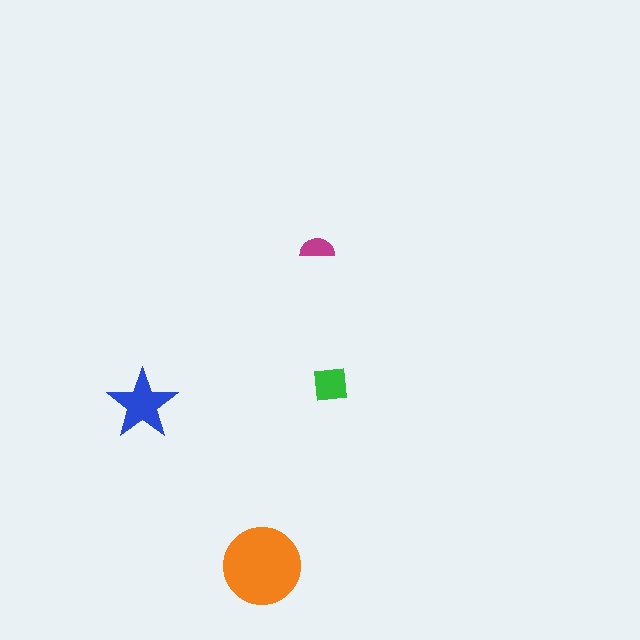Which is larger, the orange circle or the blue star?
The orange circle.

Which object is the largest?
The orange circle.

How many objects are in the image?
There are 4 objects in the image.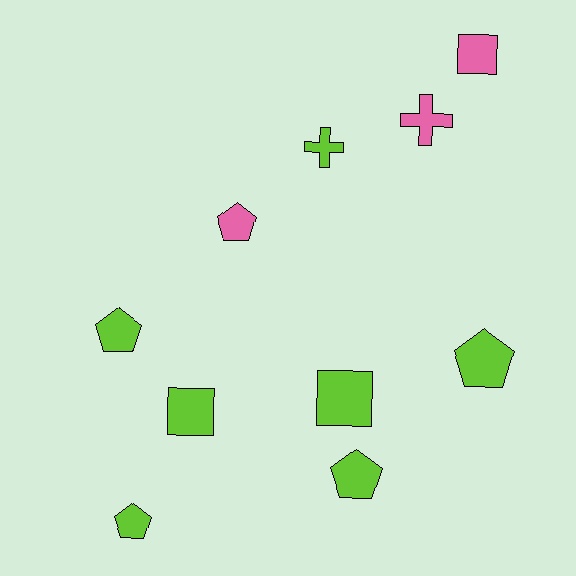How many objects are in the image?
There are 10 objects.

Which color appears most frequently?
Lime, with 7 objects.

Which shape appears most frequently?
Pentagon, with 5 objects.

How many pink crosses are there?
There is 1 pink cross.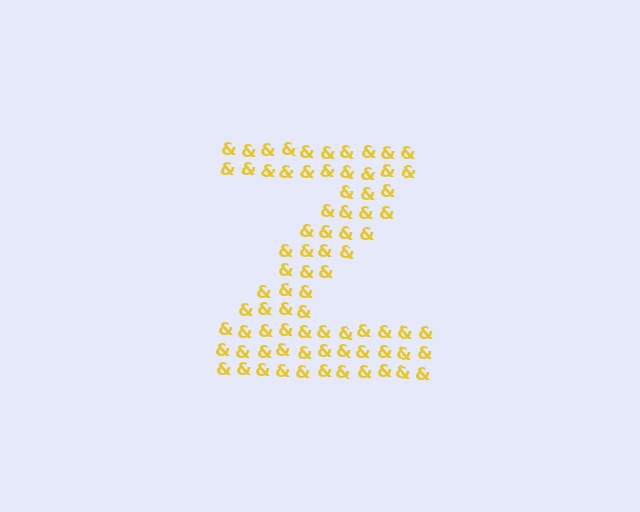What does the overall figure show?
The overall figure shows the letter Z.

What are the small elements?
The small elements are ampersands.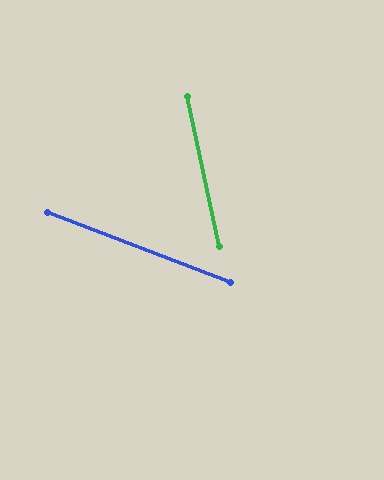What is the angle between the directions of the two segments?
Approximately 57 degrees.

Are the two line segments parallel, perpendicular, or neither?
Neither parallel nor perpendicular — they differ by about 57°.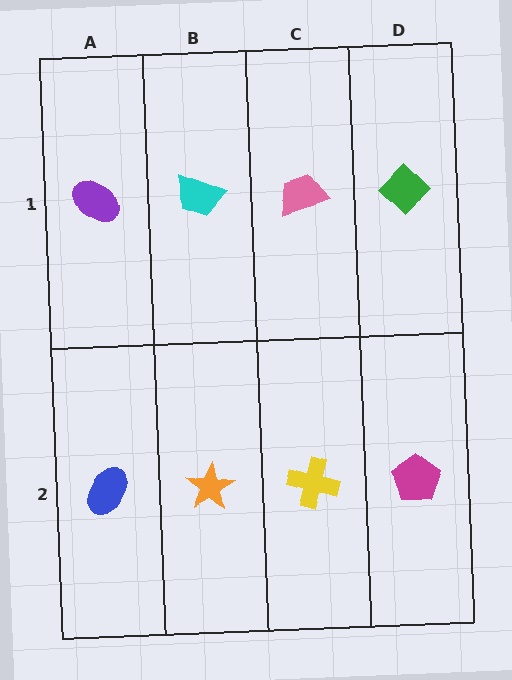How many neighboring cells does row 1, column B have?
3.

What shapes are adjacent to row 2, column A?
A purple ellipse (row 1, column A), an orange star (row 2, column B).